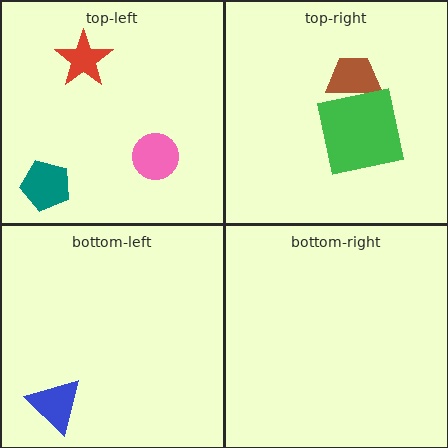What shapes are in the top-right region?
The brown trapezoid, the green square.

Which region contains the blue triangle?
The bottom-left region.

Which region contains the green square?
The top-right region.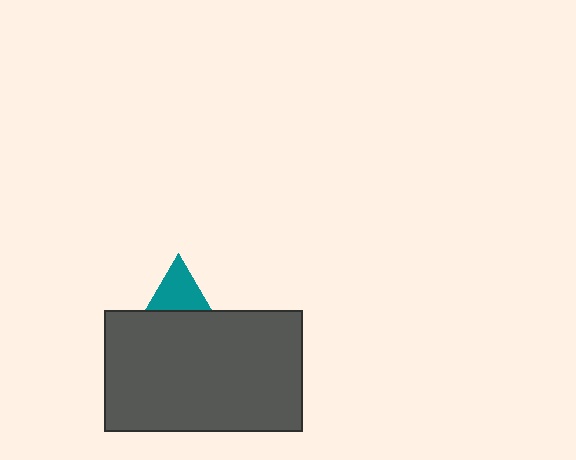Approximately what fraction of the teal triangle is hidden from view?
Roughly 62% of the teal triangle is hidden behind the dark gray rectangle.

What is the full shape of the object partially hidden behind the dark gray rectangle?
The partially hidden object is a teal triangle.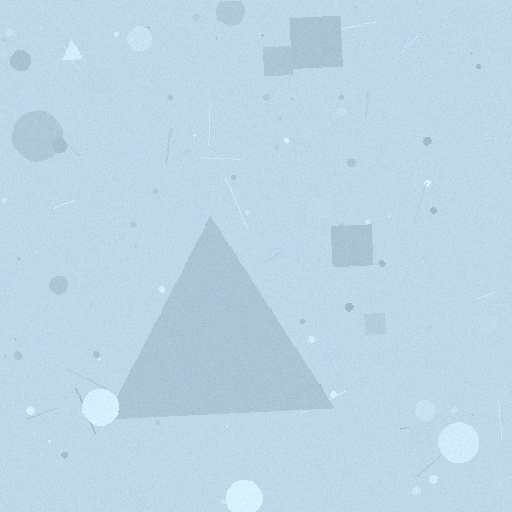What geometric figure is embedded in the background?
A triangle is embedded in the background.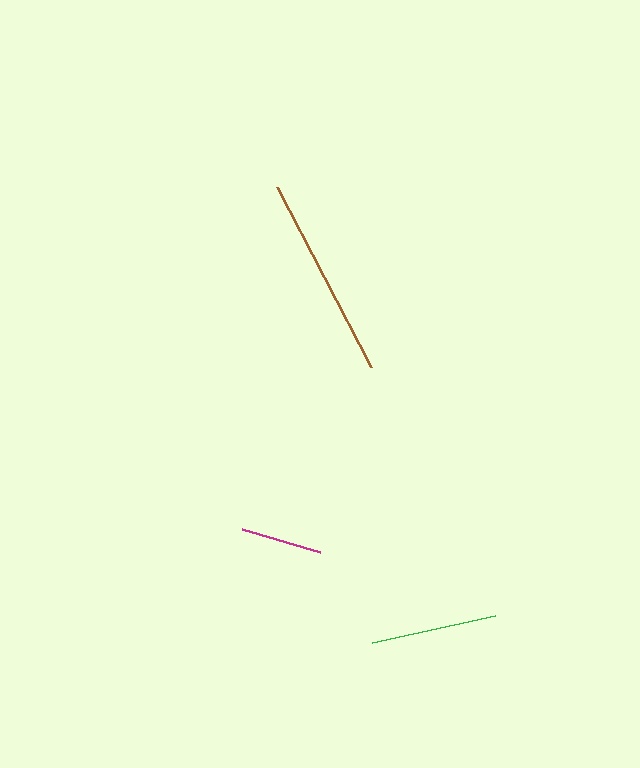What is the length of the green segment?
The green segment is approximately 126 pixels long.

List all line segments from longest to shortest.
From longest to shortest: brown, green, magenta.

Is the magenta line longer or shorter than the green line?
The green line is longer than the magenta line.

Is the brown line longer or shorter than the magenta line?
The brown line is longer than the magenta line.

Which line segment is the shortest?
The magenta line is the shortest at approximately 81 pixels.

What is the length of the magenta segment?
The magenta segment is approximately 81 pixels long.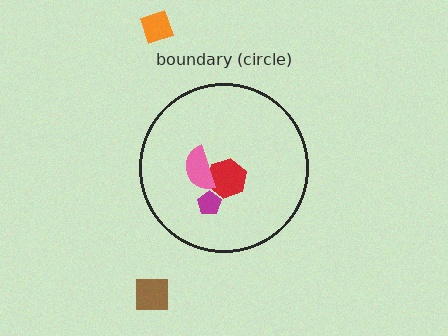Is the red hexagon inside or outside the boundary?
Inside.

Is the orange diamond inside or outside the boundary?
Outside.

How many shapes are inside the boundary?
3 inside, 2 outside.